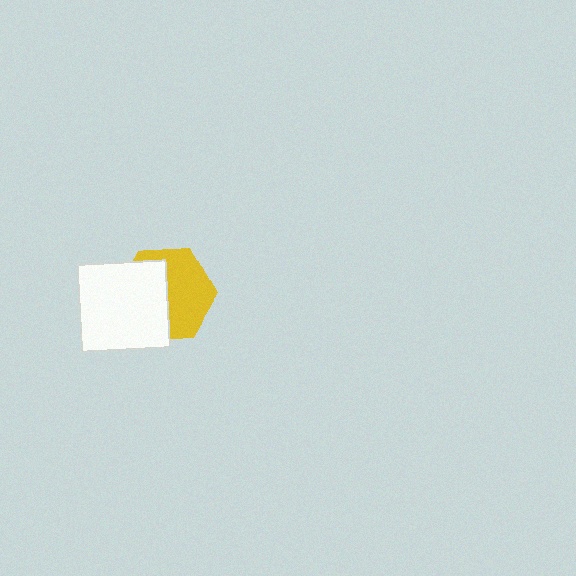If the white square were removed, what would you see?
You would see the complete yellow hexagon.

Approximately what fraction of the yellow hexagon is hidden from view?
Roughly 48% of the yellow hexagon is hidden behind the white square.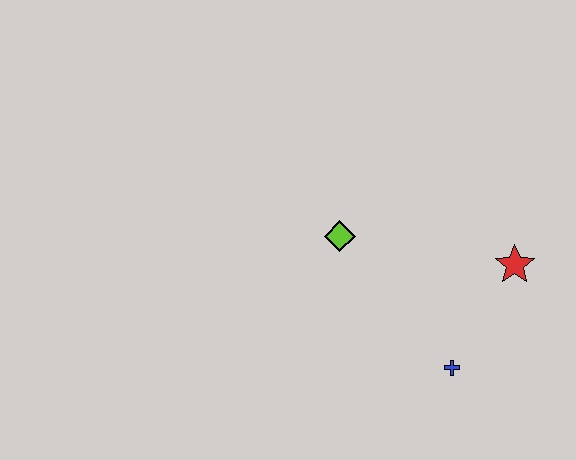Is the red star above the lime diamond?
No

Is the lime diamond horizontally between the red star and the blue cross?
No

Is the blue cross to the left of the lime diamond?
No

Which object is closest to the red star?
The blue cross is closest to the red star.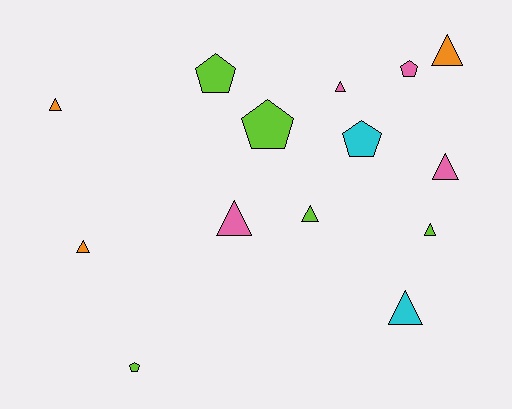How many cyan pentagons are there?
There is 1 cyan pentagon.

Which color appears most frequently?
Lime, with 5 objects.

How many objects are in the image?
There are 14 objects.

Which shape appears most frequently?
Triangle, with 9 objects.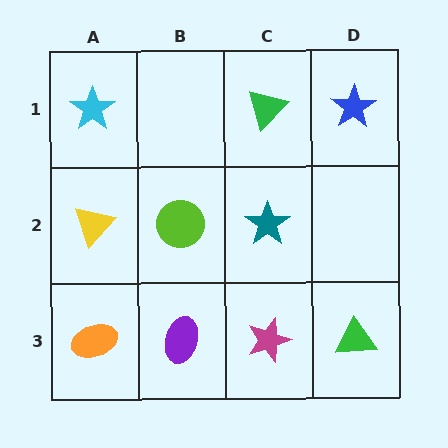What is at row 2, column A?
A yellow triangle.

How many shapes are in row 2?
3 shapes.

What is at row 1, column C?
A green triangle.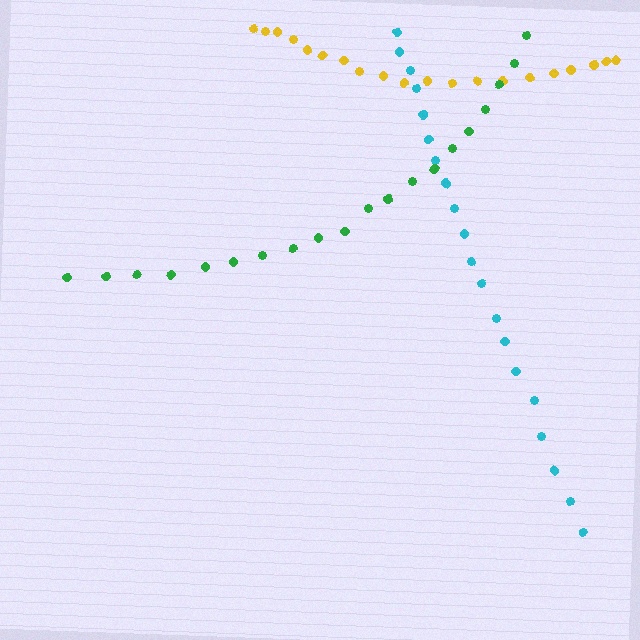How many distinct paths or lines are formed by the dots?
There are 3 distinct paths.